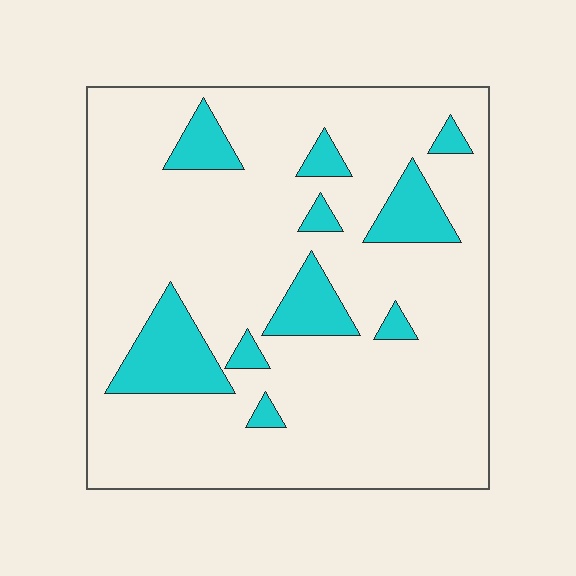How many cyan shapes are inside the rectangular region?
10.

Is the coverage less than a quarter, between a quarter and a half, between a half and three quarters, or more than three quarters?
Less than a quarter.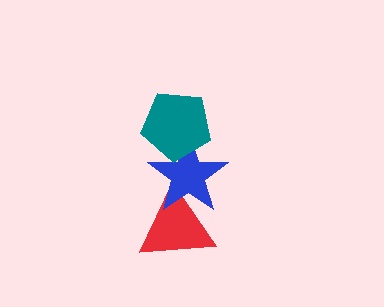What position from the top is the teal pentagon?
The teal pentagon is 1st from the top.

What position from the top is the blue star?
The blue star is 2nd from the top.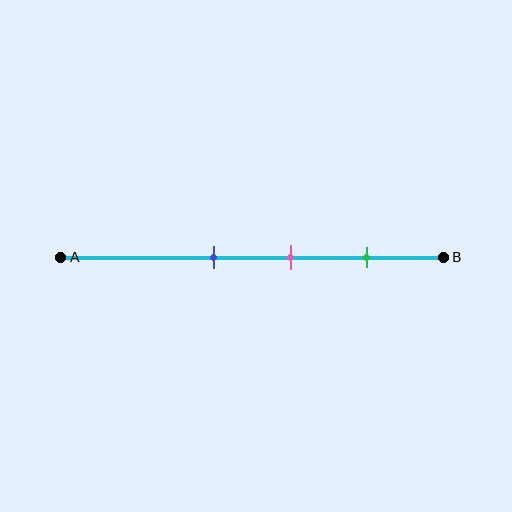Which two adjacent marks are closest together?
The blue and pink marks are the closest adjacent pair.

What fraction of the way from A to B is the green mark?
The green mark is approximately 80% (0.8) of the way from A to B.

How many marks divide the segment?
There are 3 marks dividing the segment.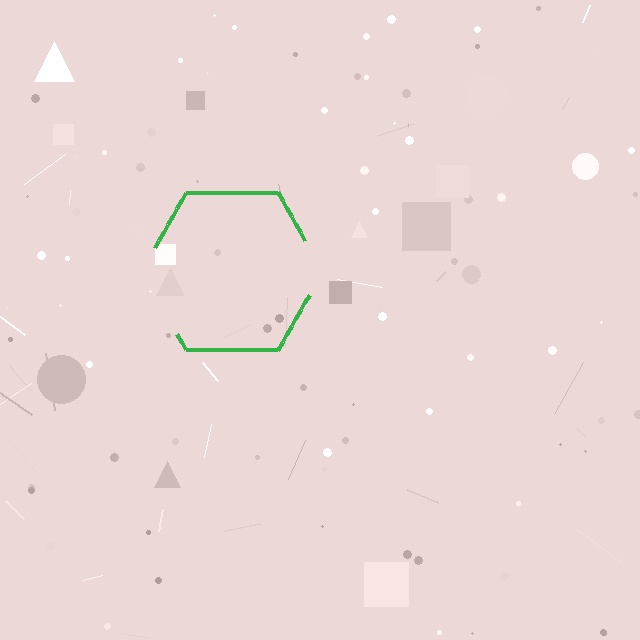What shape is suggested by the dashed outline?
The dashed outline suggests a hexagon.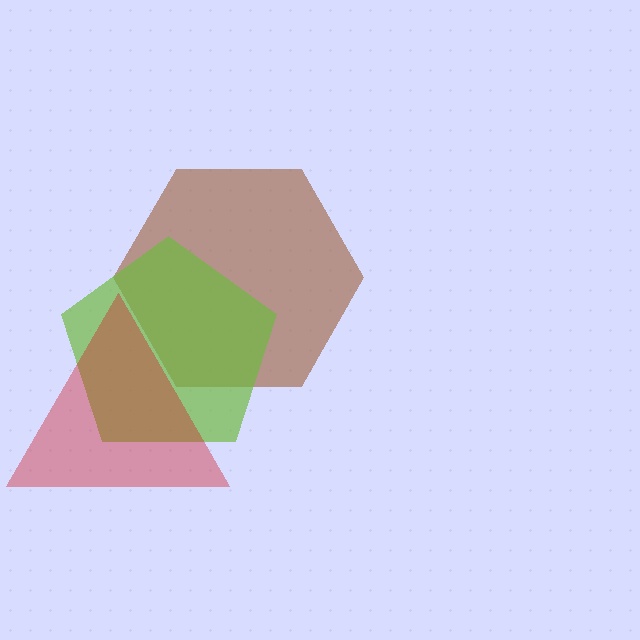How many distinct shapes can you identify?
There are 3 distinct shapes: a brown hexagon, a lime pentagon, a red triangle.